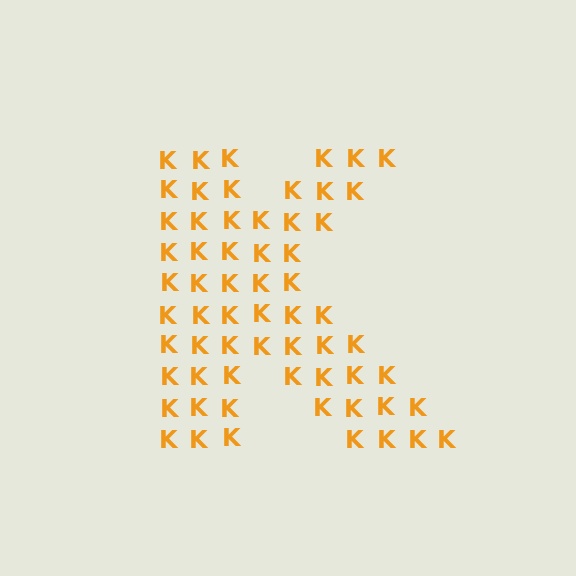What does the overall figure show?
The overall figure shows the letter K.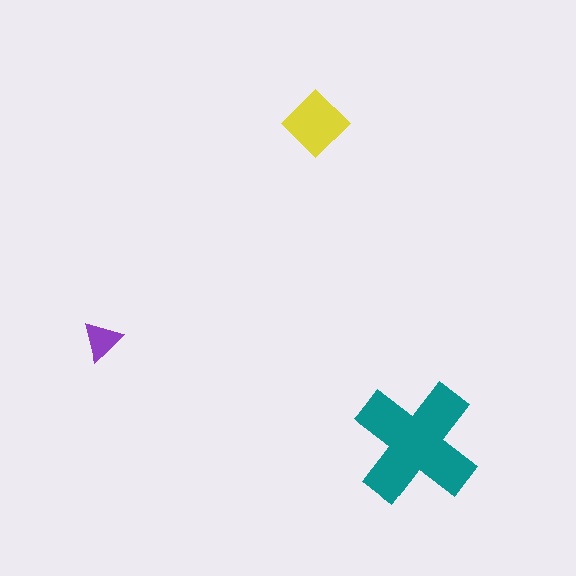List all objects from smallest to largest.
The purple triangle, the yellow diamond, the teal cross.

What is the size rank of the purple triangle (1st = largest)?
3rd.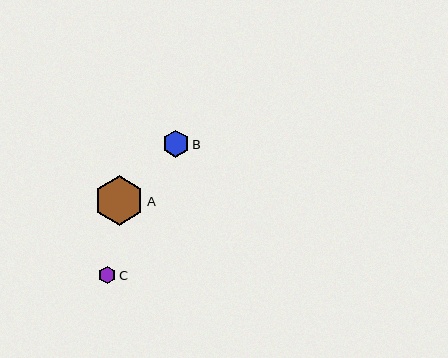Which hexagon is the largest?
Hexagon A is the largest with a size of approximately 49 pixels.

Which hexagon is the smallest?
Hexagon C is the smallest with a size of approximately 17 pixels.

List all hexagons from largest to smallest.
From largest to smallest: A, B, C.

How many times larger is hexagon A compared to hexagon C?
Hexagon A is approximately 2.9 times the size of hexagon C.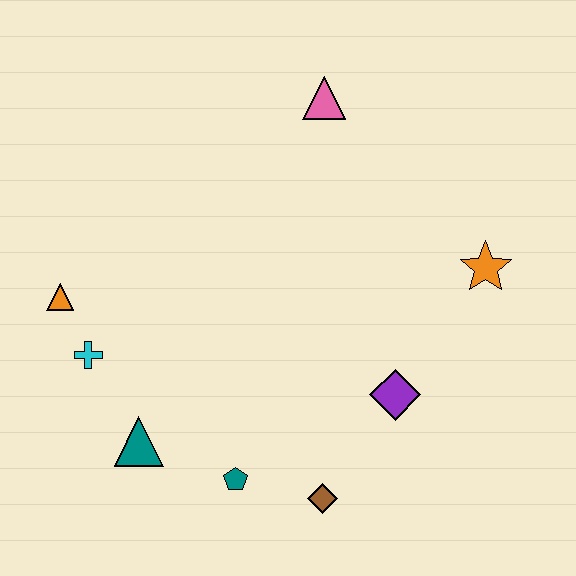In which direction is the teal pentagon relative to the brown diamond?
The teal pentagon is to the left of the brown diamond.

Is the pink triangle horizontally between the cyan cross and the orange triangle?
No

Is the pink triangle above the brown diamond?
Yes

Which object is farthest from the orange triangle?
The orange star is farthest from the orange triangle.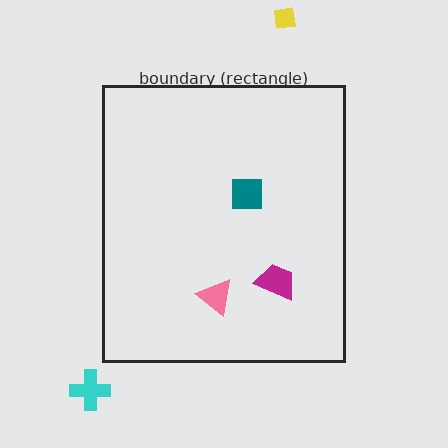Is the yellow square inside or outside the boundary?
Outside.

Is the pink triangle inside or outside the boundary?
Inside.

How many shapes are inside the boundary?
3 inside, 2 outside.